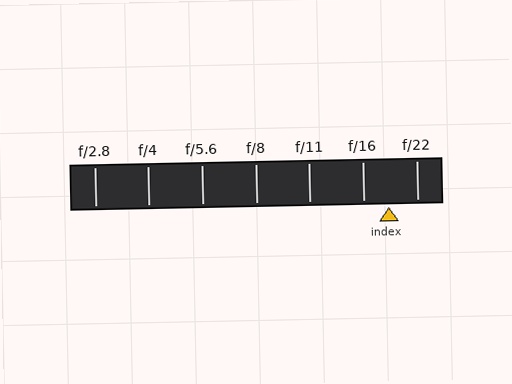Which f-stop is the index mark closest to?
The index mark is closest to f/16.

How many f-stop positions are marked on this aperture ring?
There are 7 f-stop positions marked.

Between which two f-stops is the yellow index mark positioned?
The index mark is between f/16 and f/22.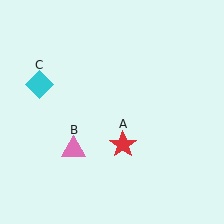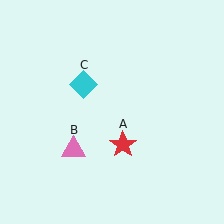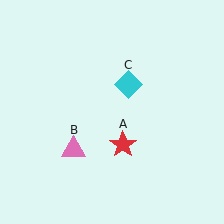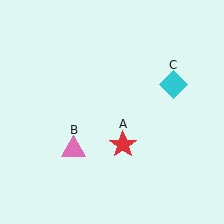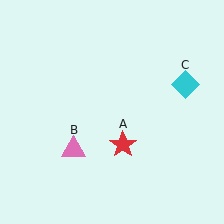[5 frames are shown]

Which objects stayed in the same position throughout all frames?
Red star (object A) and pink triangle (object B) remained stationary.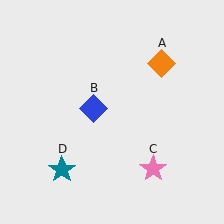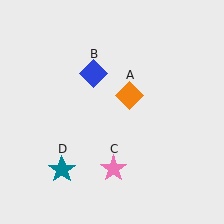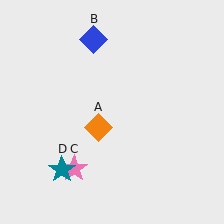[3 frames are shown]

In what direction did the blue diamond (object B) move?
The blue diamond (object B) moved up.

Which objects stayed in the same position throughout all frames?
Teal star (object D) remained stationary.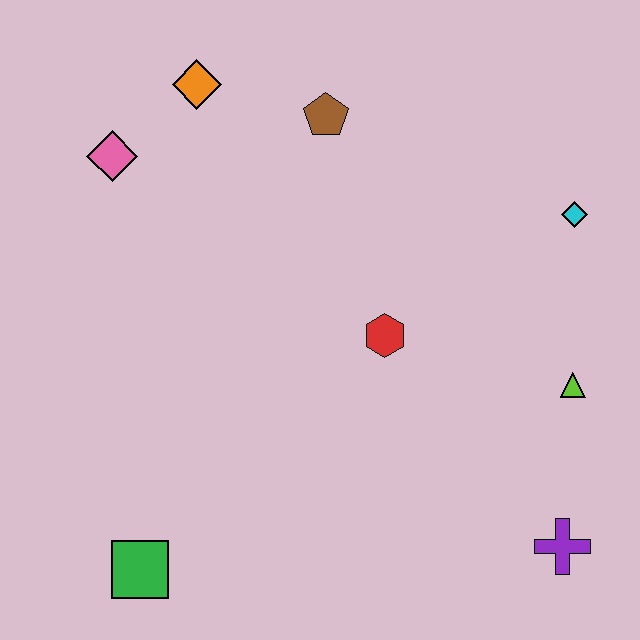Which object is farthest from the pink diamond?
The purple cross is farthest from the pink diamond.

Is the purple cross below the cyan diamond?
Yes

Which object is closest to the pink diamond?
The orange diamond is closest to the pink diamond.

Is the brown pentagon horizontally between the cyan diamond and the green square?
Yes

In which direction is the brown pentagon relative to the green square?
The brown pentagon is above the green square.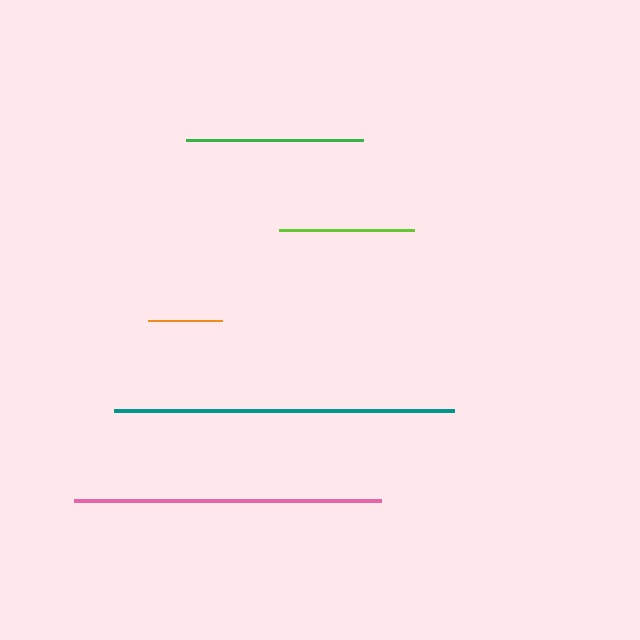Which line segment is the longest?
The teal line is the longest at approximately 341 pixels.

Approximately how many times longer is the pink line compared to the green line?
The pink line is approximately 1.7 times the length of the green line.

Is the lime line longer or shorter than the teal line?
The teal line is longer than the lime line.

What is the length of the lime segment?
The lime segment is approximately 135 pixels long.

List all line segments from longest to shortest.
From longest to shortest: teal, pink, green, lime, orange.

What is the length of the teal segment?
The teal segment is approximately 341 pixels long.